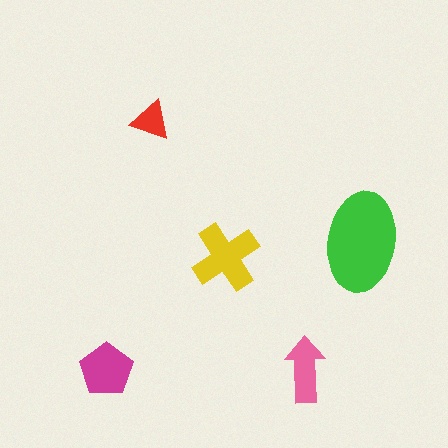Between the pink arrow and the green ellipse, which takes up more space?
The green ellipse.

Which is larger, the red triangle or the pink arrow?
The pink arrow.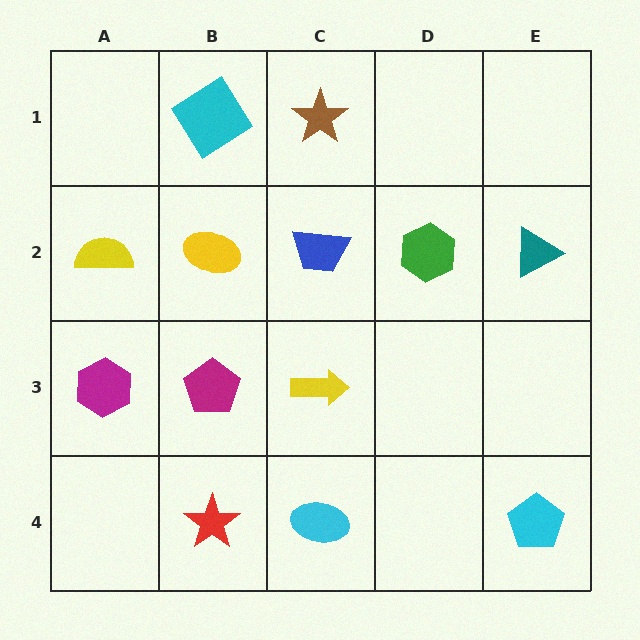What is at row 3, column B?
A magenta pentagon.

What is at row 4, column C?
A cyan ellipse.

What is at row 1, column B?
A cyan diamond.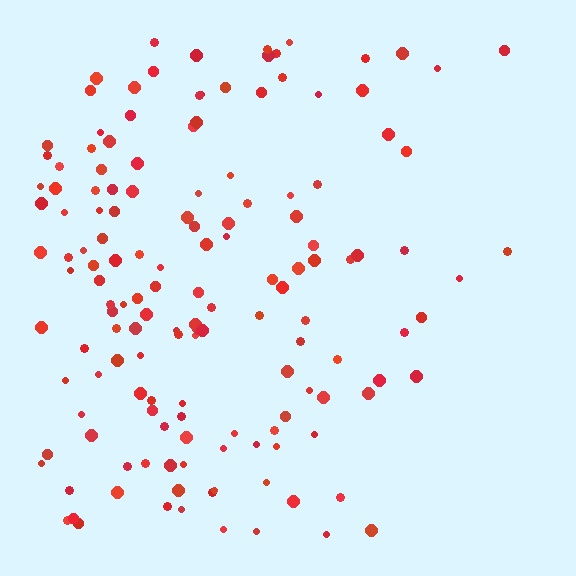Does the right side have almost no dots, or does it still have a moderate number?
Still a moderate number, just noticeably fewer than the left.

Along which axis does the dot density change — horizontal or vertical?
Horizontal.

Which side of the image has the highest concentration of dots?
The left.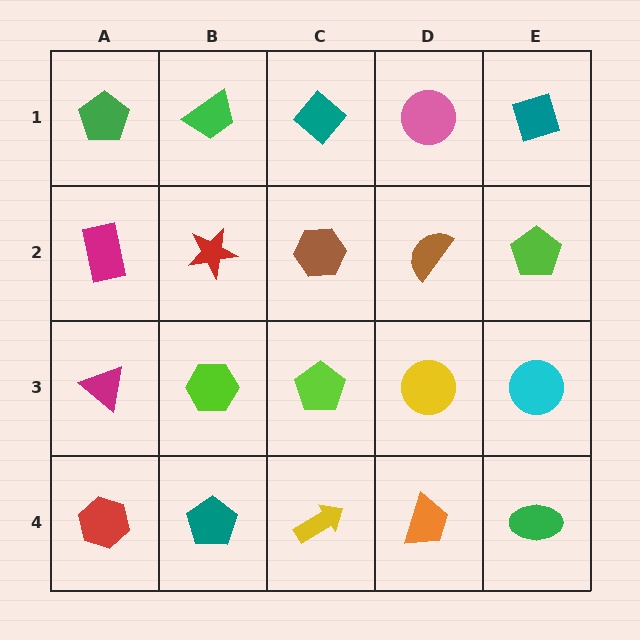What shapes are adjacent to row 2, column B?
A green trapezoid (row 1, column B), a lime hexagon (row 3, column B), a magenta rectangle (row 2, column A), a brown hexagon (row 2, column C).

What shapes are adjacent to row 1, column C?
A brown hexagon (row 2, column C), a green trapezoid (row 1, column B), a pink circle (row 1, column D).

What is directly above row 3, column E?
A lime pentagon.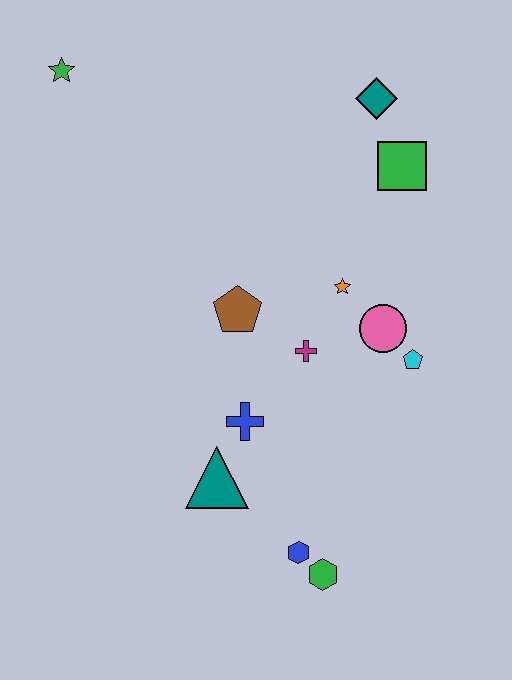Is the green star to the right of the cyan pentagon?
No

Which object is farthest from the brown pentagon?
The green star is farthest from the brown pentagon.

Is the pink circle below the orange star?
Yes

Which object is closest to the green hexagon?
The blue hexagon is closest to the green hexagon.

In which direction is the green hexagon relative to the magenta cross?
The green hexagon is below the magenta cross.